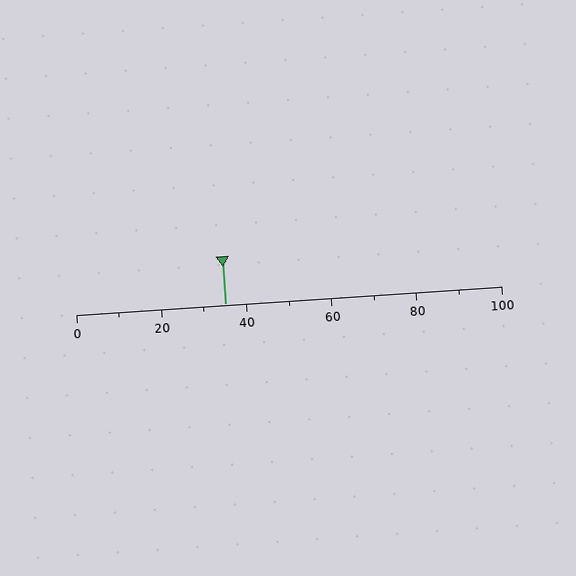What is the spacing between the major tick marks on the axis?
The major ticks are spaced 20 apart.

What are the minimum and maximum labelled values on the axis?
The axis runs from 0 to 100.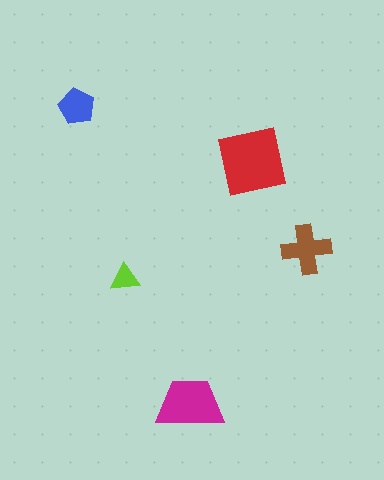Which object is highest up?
The blue pentagon is topmost.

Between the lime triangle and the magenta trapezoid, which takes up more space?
The magenta trapezoid.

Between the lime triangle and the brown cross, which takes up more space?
The brown cross.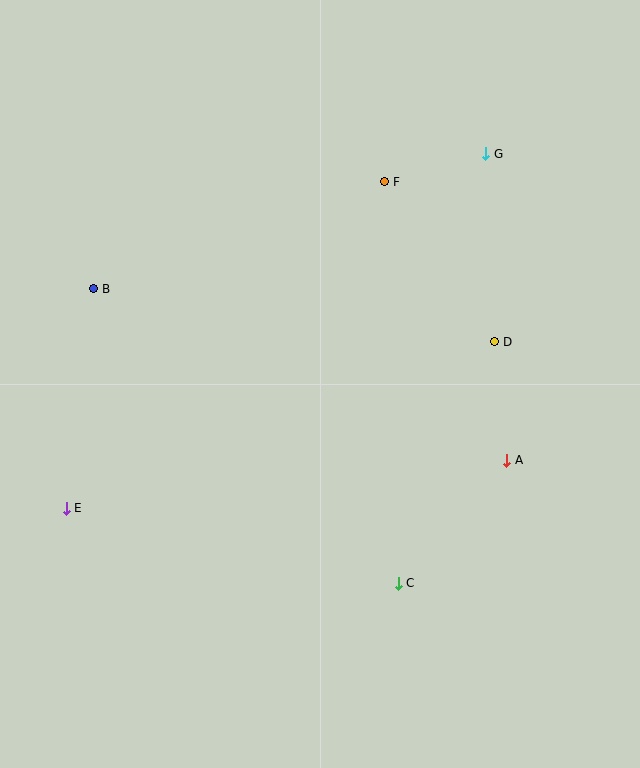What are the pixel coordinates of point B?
Point B is at (94, 289).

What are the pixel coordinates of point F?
Point F is at (385, 182).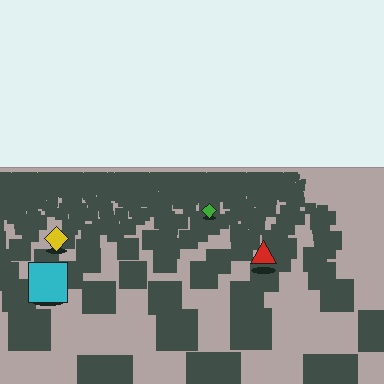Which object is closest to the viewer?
The cyan square is closest. The texture marks near it are larger and more spread out.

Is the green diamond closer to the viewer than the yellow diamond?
No. The yellow diamond is closer — you can tell from the texture gradient: the ground texture is coarser near it.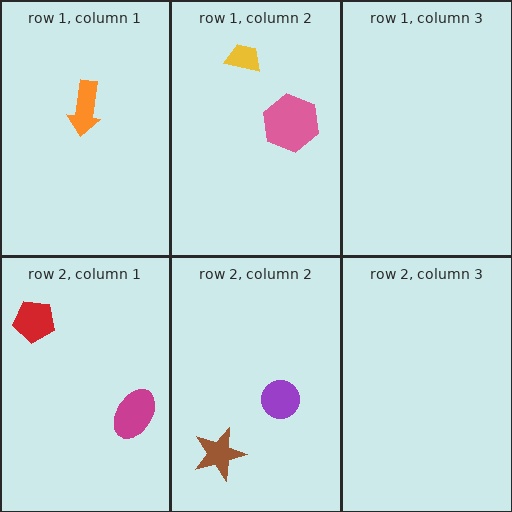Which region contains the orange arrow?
The row 1, column 1 region.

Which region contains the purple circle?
The row 2, column 2 region.